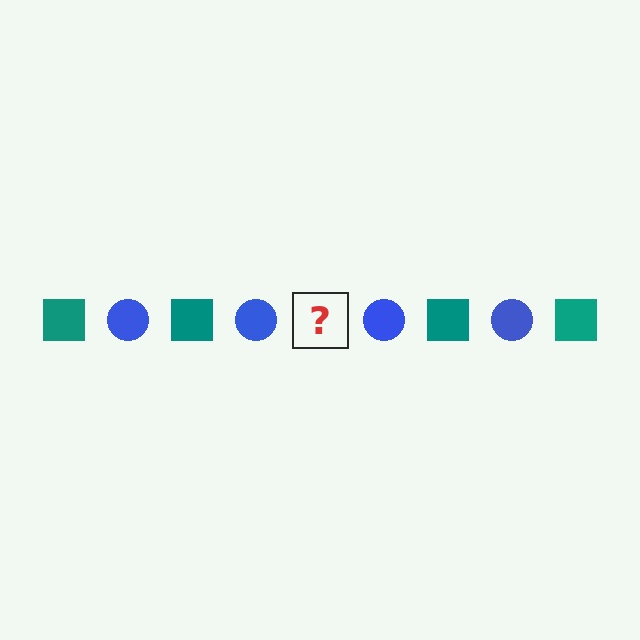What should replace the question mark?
The question mark should be replaced with a teal square.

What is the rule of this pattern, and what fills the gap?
The rule is that the pattern alternates between teal square and blue circle. The gap should be filled with a teal square.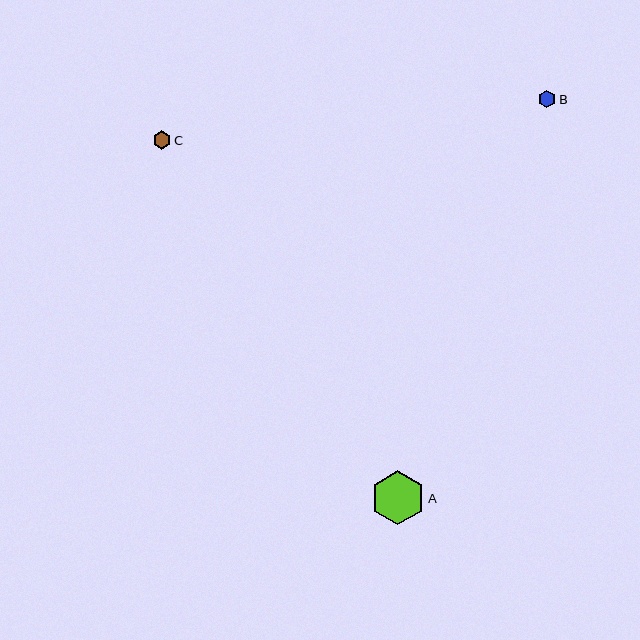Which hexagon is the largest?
Hexagon A is the largest with a size of approximately 54 pixels.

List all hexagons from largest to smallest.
From largest to smallest: A, C, B.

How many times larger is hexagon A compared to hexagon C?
Hexagon A is approximately 2.9 times the size of hexagon C.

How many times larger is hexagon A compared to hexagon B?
Hexagon A is approximately 3.1 times the size of hexagon B.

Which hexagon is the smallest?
Hexagon B is the smallest with a size of approximately 17 pixels.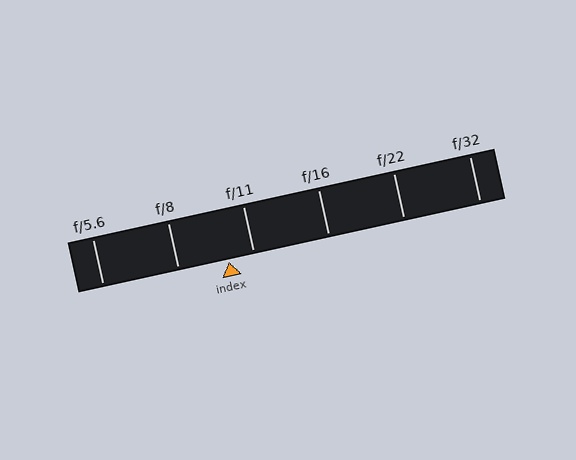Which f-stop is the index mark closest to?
The index mark is closest to f/11.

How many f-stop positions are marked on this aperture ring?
There are 6 f-stop positions marked.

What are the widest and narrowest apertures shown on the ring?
The widest aperture shown is f/5.6 and the narrowest is f/32.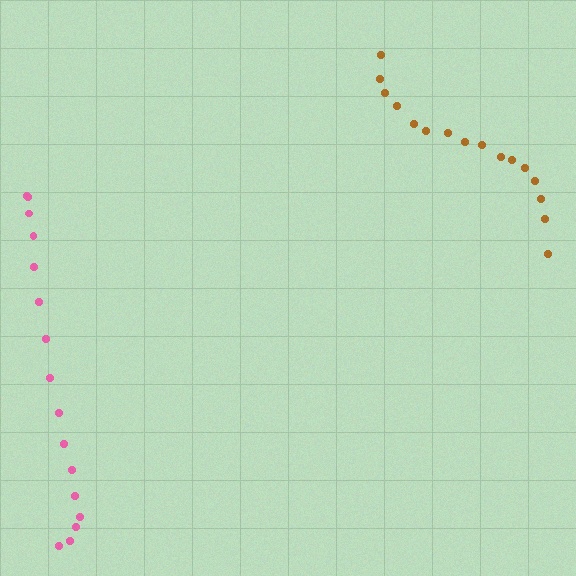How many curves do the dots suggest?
There are 2 distinct paths.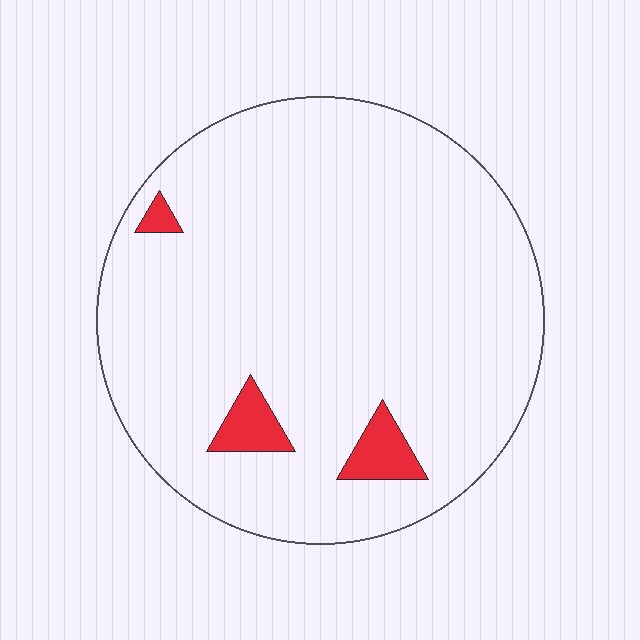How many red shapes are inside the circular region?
3.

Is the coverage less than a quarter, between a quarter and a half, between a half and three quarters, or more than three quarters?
Less than a quarter.